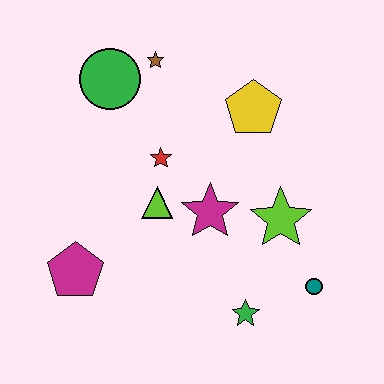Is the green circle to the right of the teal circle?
No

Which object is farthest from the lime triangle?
The teal circle is farthest from the lime triangle.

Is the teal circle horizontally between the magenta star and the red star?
No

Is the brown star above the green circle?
Yes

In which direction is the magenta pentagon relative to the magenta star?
The magenta pentagon is to the left of the magenta star.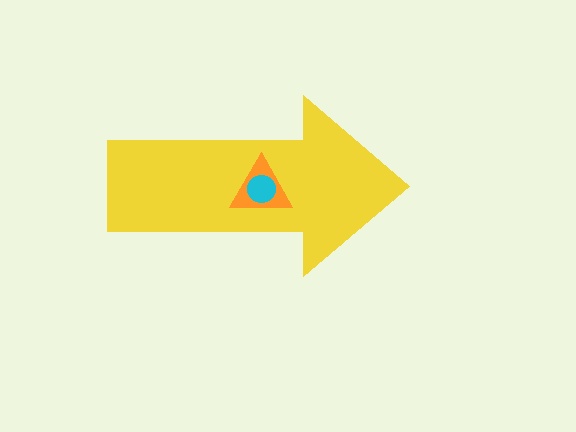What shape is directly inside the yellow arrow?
The orange triangle.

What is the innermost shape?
The cyan circle.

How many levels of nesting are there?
3.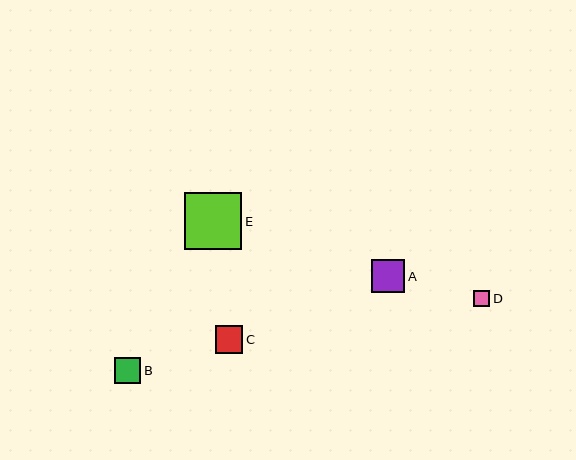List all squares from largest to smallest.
From largest to smallest: E, A, C, B, D.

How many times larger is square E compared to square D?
Square E is approximately 3.6 times the size of square D.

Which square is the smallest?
Square D is the smallest with a size of approximately 16 pixels.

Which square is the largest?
Square E is the largest with a size of approximately 57 pixels.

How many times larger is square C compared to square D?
Square C is approximately 1.8 times the size of square D.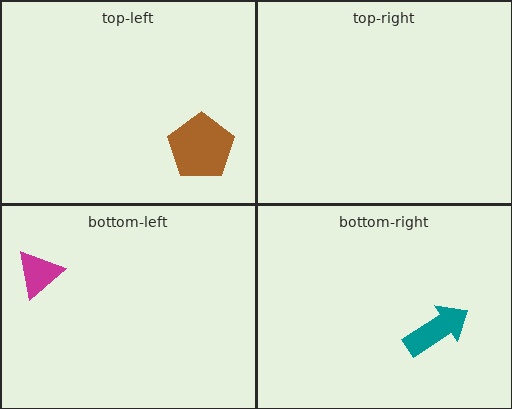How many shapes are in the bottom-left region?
1.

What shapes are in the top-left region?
The brown pentagon.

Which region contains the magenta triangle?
The bottom-left region.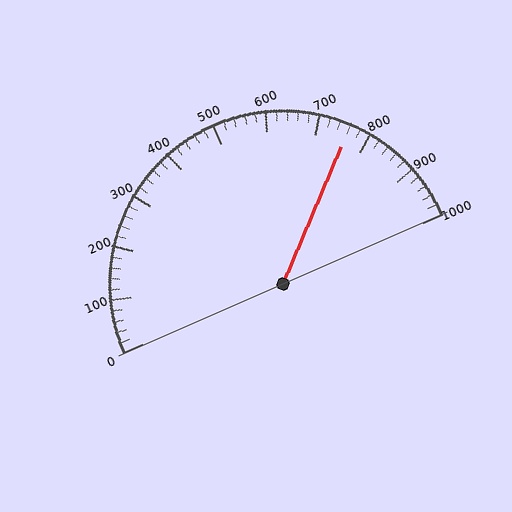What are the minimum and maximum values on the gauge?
The gauge ranges from 0 to 1000.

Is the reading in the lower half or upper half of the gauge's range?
The reading is in the upper half of the range (0 to 1000).